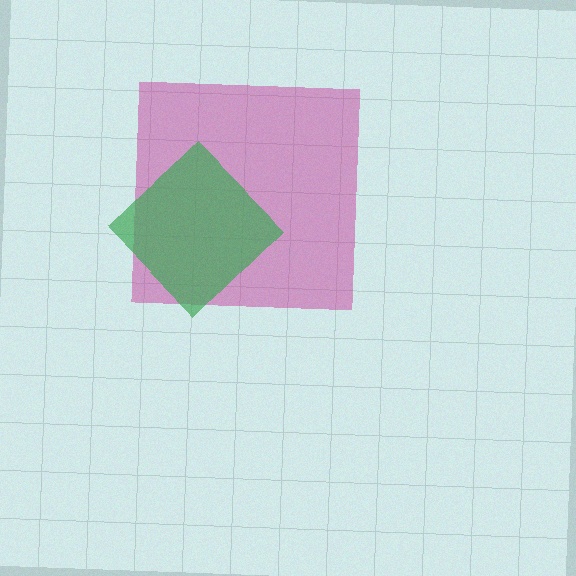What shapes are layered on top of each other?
The layered shapes are: a magenta square, a green diamond.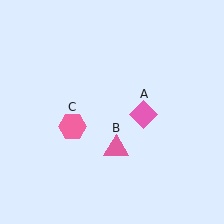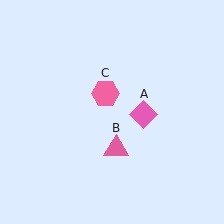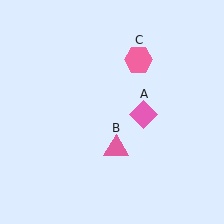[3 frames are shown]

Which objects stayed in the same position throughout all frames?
Pink diamond (object A) and pink triangle (object B) remained stationary.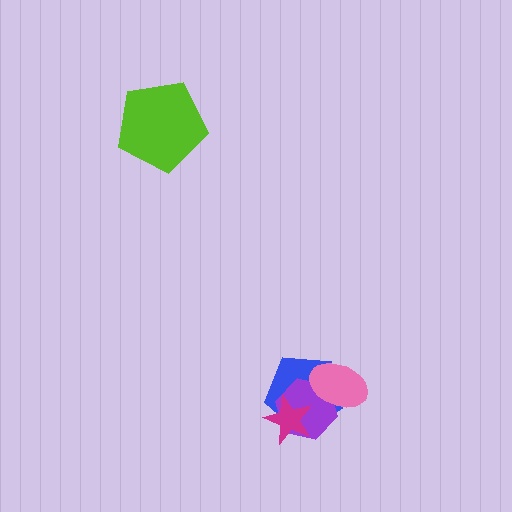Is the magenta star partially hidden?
No, no other shape covers it.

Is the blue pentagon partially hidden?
Yes, it is partially covered by another shape.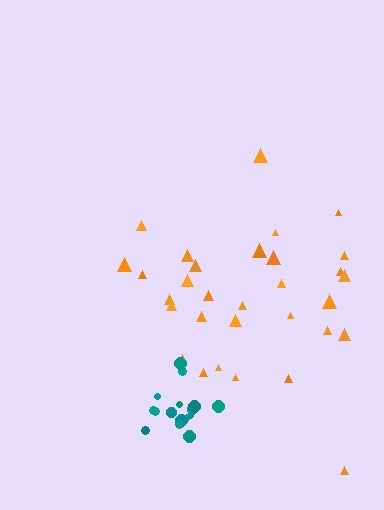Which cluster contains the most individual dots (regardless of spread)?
Orange (31).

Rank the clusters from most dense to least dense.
teal, orange.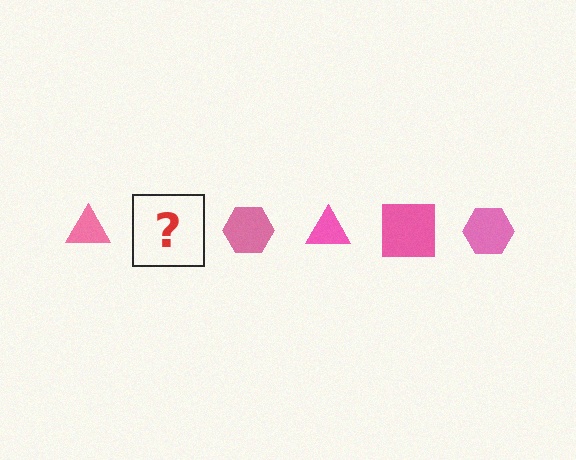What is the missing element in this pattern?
The missing element is a pink square.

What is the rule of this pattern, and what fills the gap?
The rule is that the pattern cycles through triangle, square, hexagon shapes in pink. The gap should be filled with a pink square.